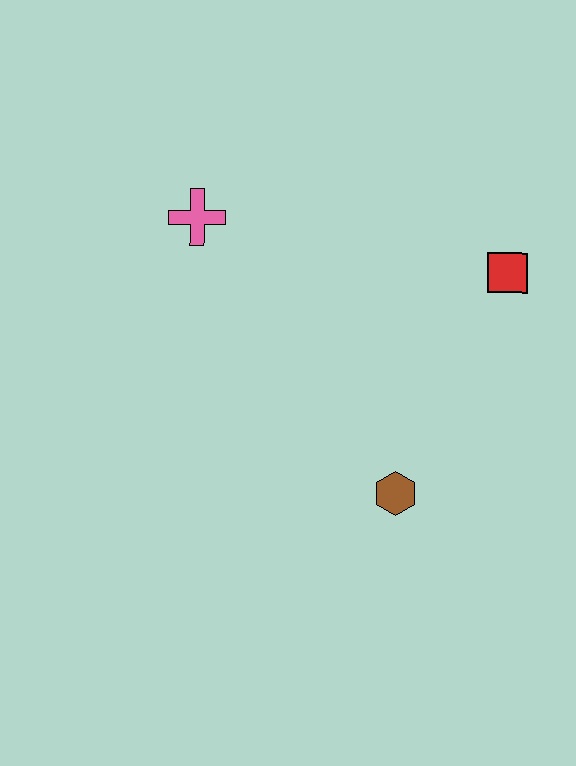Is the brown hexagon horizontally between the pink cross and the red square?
Yes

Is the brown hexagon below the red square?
Yes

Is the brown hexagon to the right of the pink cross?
Yes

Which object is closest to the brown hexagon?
The red square is closest to the brown hexagon.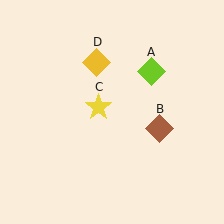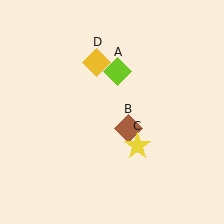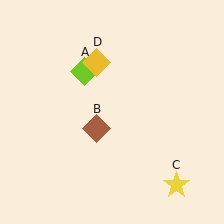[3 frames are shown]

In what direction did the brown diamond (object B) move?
The brown diamond (object B) moved left.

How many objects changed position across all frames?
3 objects changed position: lime diamond (object A), brown diamond (object B), yellow star (object C).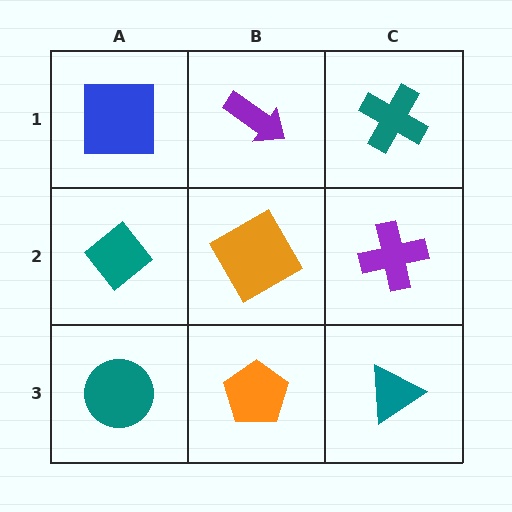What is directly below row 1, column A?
A teal diamond.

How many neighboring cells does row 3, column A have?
2.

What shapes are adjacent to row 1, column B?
An orange square (row 2, column B), a blue square (row 1, column A), a teal cross (row 1, column C).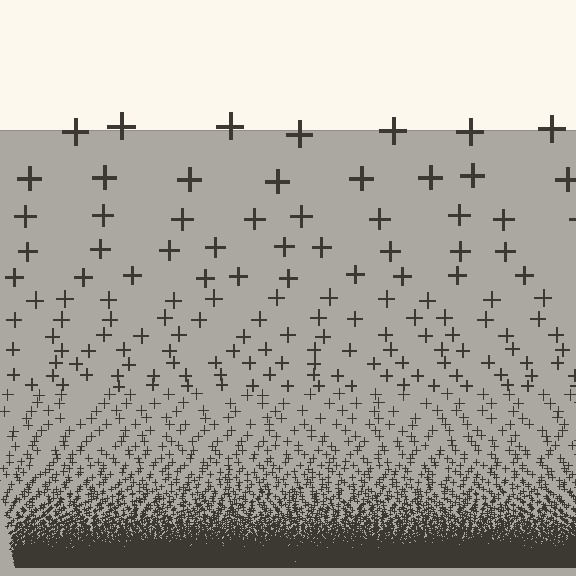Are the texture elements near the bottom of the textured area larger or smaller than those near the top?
Smaller. The gradient is inverted — elements near the bottom are smaller and denser.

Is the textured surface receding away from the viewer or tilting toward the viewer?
The surface appears to tilt toward the viewer. Texture elements get larger and sparser toward the top.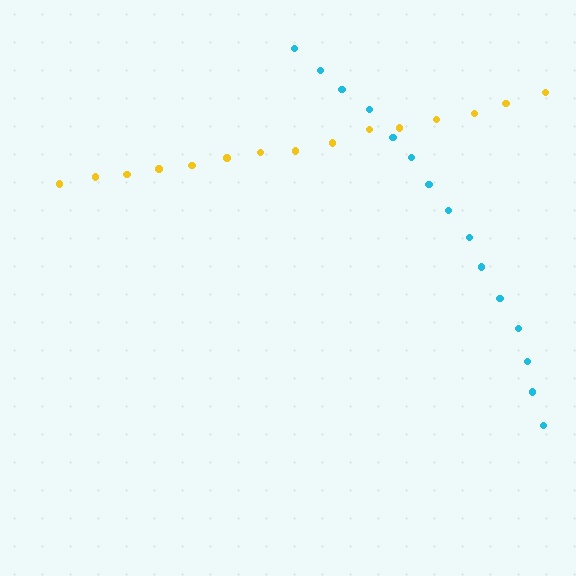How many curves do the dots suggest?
There are 2 distinct paths.